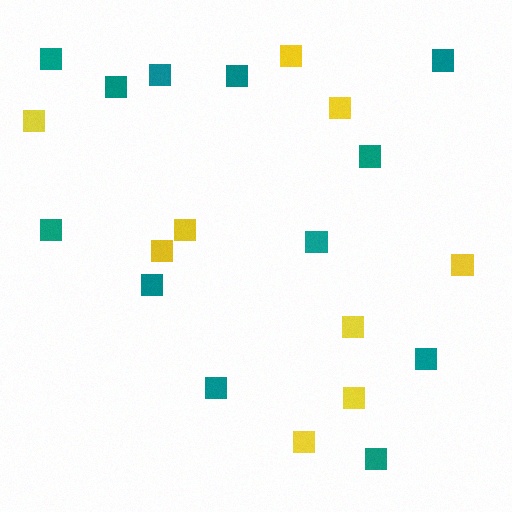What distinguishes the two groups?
There are 2 groups: one group of teal squares (12) and one group of yellow squares (9).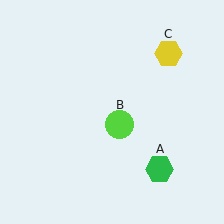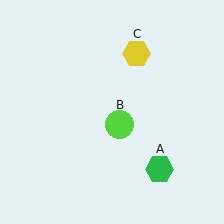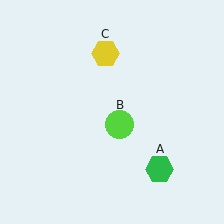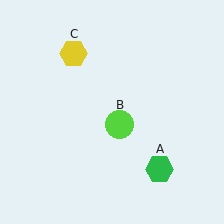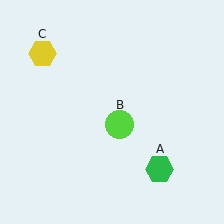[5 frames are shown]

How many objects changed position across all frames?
1 object changed position: yellow hexagon (object C).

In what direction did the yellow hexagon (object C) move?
The yellow hexagon (object C) moved left.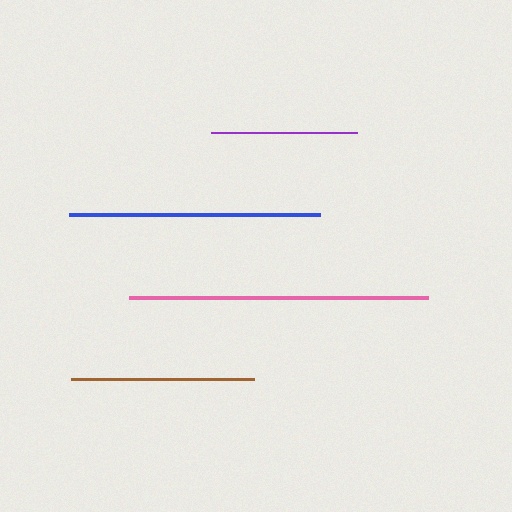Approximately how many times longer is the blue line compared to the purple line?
The blue line is approximately 1.7 times the length of the purple line.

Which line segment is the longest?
The pink line is the longest at approximately 299 pixels.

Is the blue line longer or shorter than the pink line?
The pink line is longer than the blue line.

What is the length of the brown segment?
The brown segment is approximately 183 pixels long.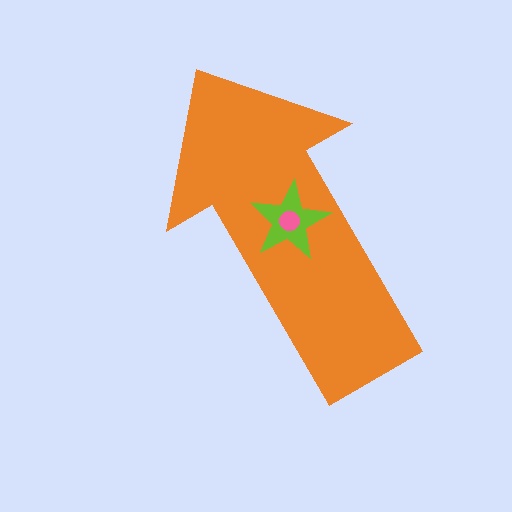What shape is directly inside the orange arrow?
The lime star.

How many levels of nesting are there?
3.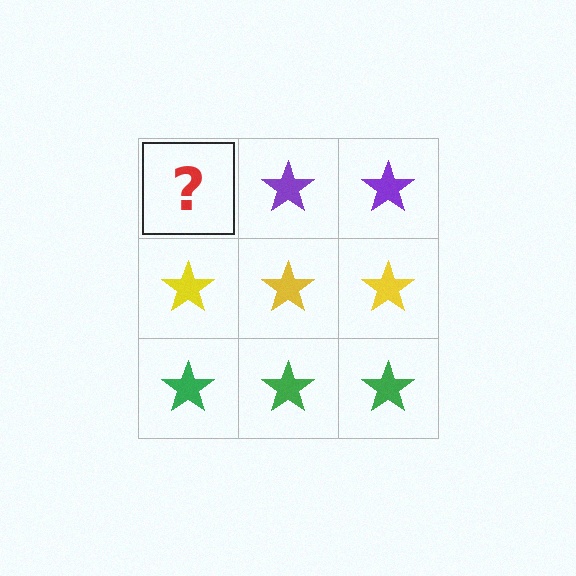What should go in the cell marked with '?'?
The missing cell should contain a purple star.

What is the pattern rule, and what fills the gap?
The rule is that each row has a consistent color. The gap should be filled with a purple star.